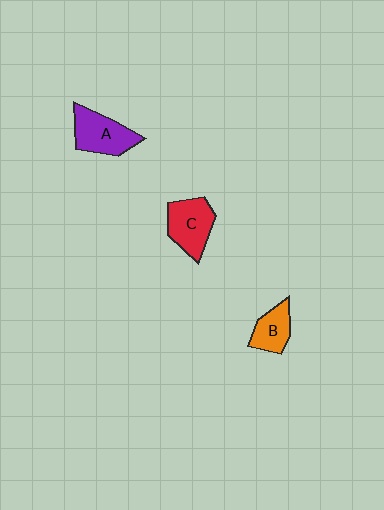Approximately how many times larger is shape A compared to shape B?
Approximately 1.5 times.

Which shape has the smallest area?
Shape B (orange).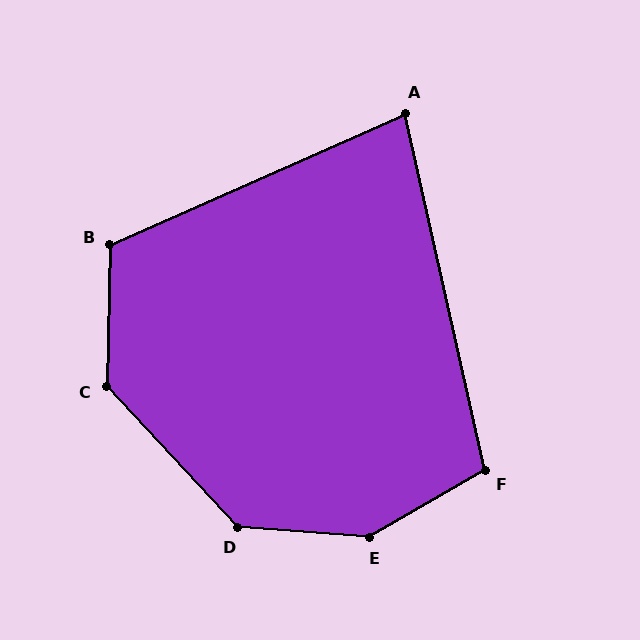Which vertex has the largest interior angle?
E, at approximately 145 degrees.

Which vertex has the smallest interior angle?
A, at approximately 79 degrees.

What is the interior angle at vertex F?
Approximately 108 degrees (obtuse).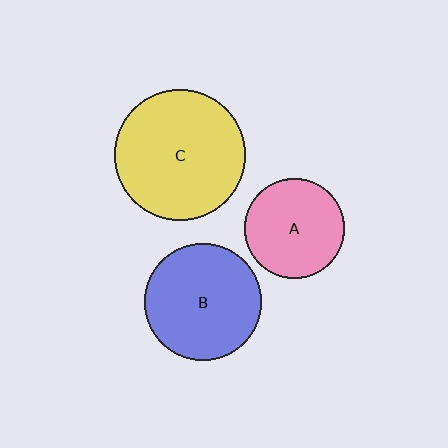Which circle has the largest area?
Circle C (yellow).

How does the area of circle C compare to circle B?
Approximately 1.3 times.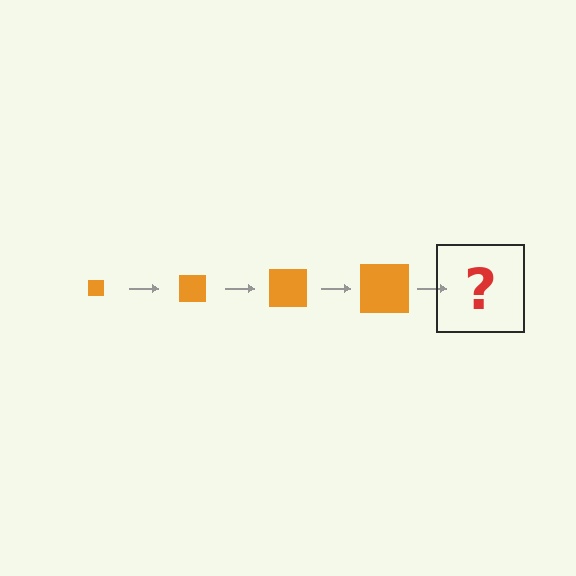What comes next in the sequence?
The next element should be an orange square, larger than the previous one.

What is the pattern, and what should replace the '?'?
The pattern is that the square gets progressively larger each step. The '?' should be an orange square, larger than the previous one.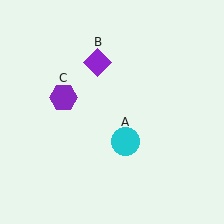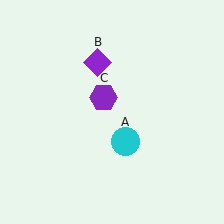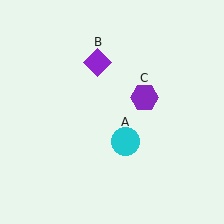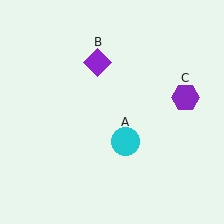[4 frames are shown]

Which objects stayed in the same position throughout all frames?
Cyan circle (object A) and purple diamond (object B) remained stationary.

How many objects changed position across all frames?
1 object changed position: purple hexagon (object C).